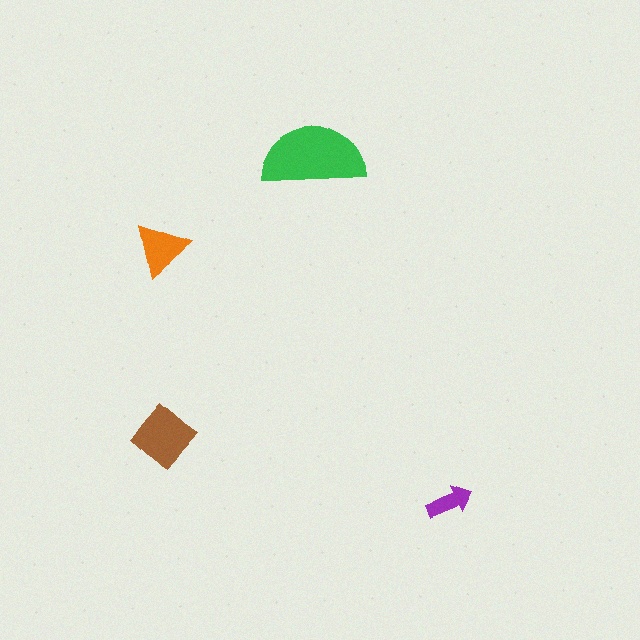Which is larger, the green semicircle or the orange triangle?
The green semicircle.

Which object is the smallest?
The purple arrow.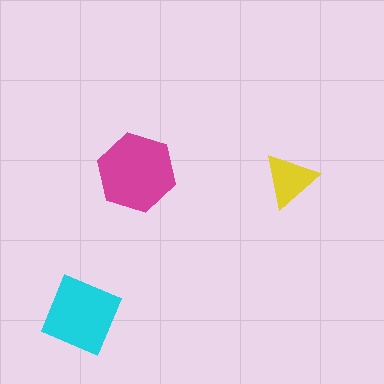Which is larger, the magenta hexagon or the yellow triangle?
The magenta hexagon.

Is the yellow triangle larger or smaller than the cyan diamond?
Smaller.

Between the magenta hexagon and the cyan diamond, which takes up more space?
The magenta hexagon.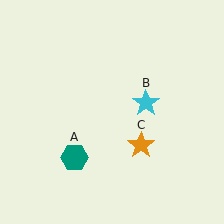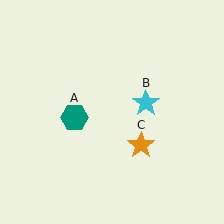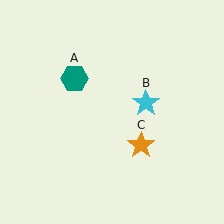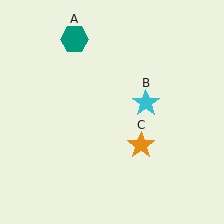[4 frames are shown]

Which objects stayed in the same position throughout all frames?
Cyan star (object B) and orange star (object C) remained stationary.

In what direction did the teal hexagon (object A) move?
The teal hexagon (object A) moved up.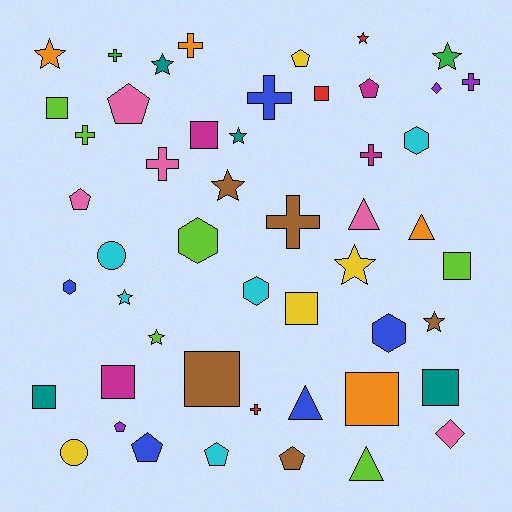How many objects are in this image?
There are 50 objects.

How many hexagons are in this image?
There are 5 hexagons.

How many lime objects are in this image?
There are 6 lime objects.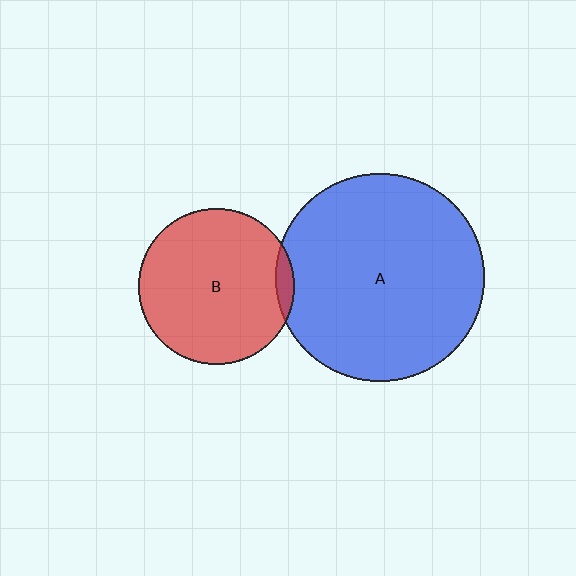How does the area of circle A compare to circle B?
Approximately 1.8 times.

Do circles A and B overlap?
Yes.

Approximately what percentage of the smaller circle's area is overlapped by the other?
Approximately 5%.